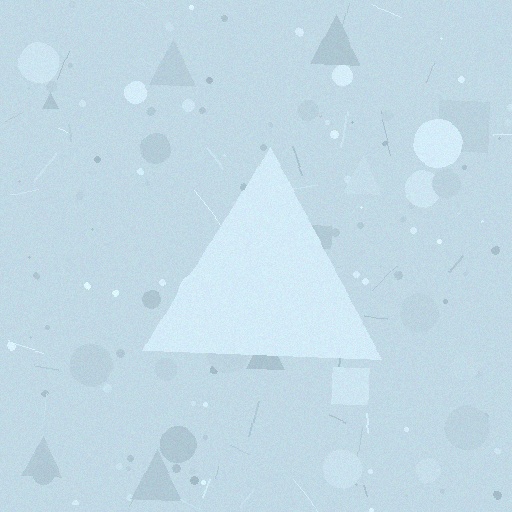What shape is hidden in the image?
A triangle is hidden in the image.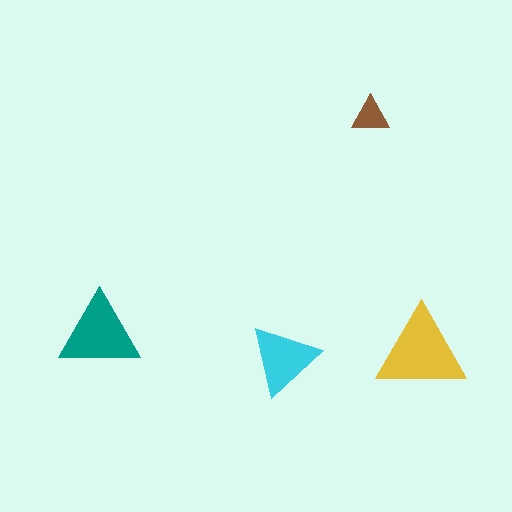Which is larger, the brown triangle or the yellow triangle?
The yellow one.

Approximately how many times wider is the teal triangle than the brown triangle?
About 2 times wider.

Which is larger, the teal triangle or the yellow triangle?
The yellow one.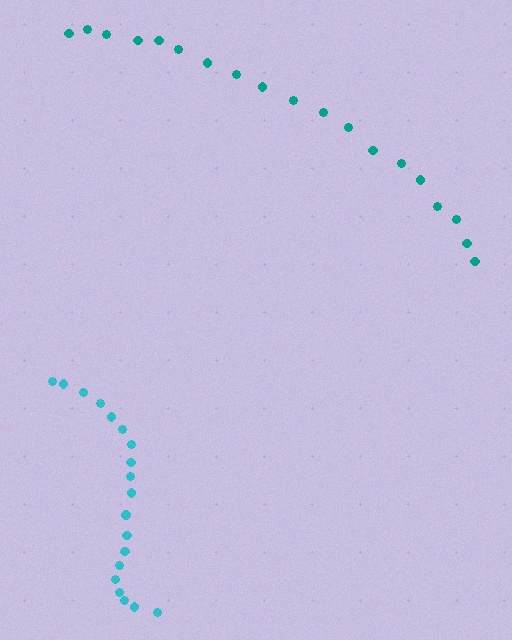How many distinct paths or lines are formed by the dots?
There are 2 distinct paths.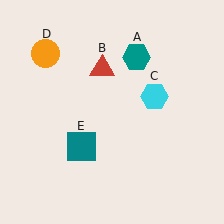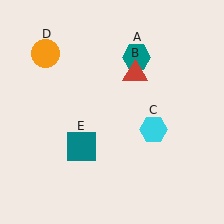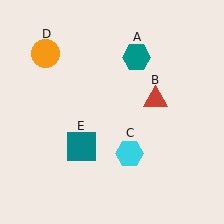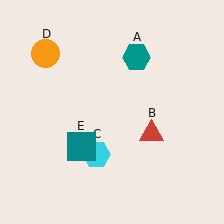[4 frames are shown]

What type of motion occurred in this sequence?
The red triangle (object B), cyan hexagon (object C) rotated clockwise around the center of the scene.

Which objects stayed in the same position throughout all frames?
Teal hexagon (object A) and orange circle (object D) and teal square (object E) remained stationary.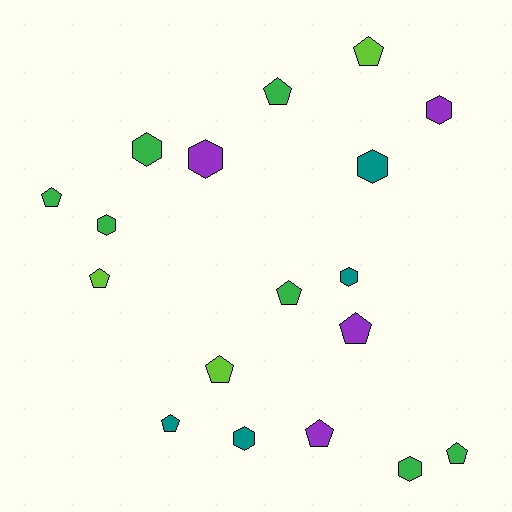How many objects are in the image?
There are 18 objects.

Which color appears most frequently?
Green, with 7 objects.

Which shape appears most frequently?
Pentagon, with 10 objects.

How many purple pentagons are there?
There are 2 purple pentagons.